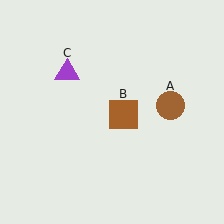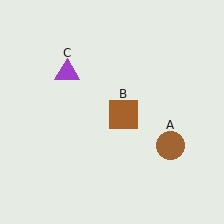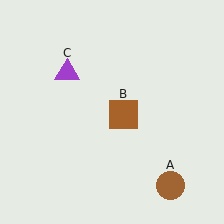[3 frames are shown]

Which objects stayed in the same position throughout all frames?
Brown square (object B) and purple triangle (object C) remained stationary.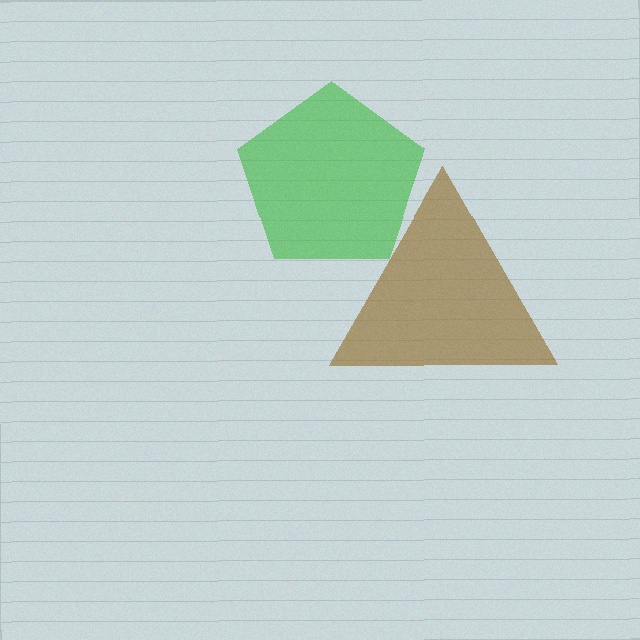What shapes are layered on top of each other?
The layered shapes are: a green pentagon, a brown triangle.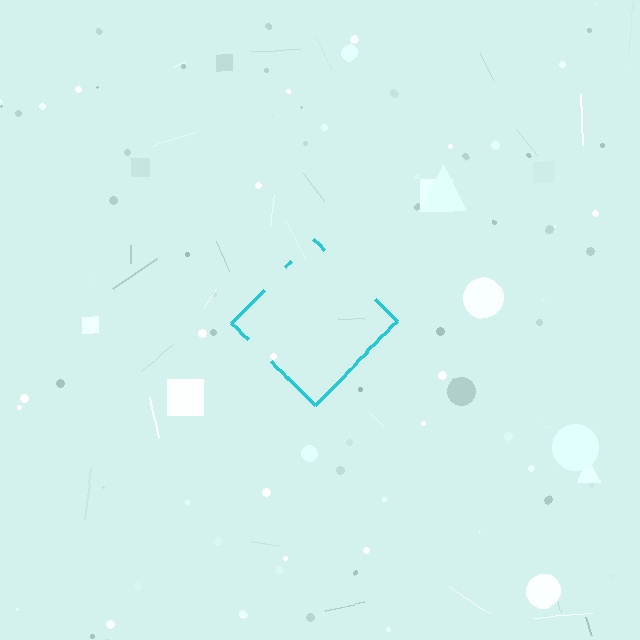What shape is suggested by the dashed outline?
The dashed outline suggests a diamond.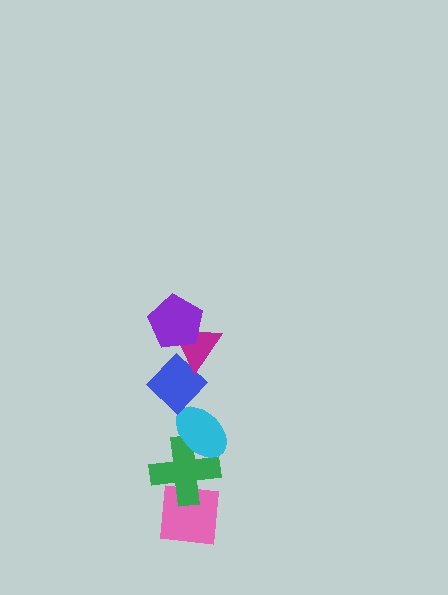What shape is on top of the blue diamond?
The magenta triangle is on top of the blue diamond.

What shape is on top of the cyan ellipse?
The blue diamond is on top of the cyan ellipse.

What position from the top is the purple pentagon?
The purple pentagon is 1st from the top.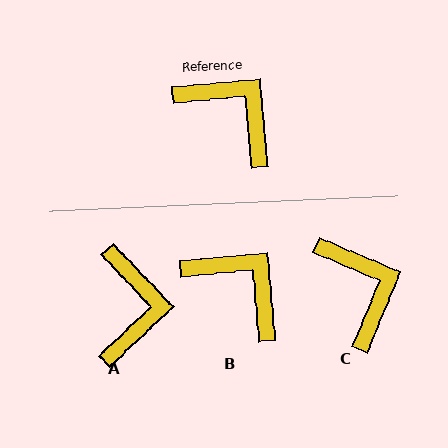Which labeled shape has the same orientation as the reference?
B.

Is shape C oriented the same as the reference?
No, it is off by about 28 degrees.